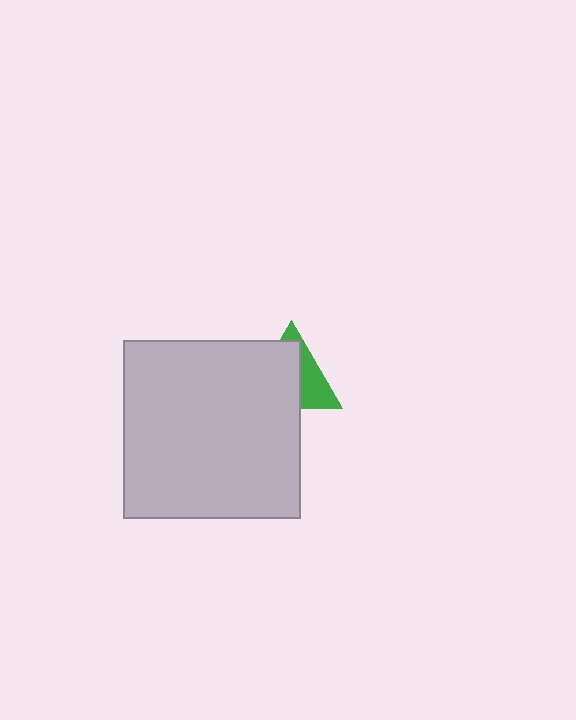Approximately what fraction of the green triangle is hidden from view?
Roughly 63% of the green triangle is hidden behind the light gray square.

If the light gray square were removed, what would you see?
You would see the complete green triangle.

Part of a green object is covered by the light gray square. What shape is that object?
It is a triangle.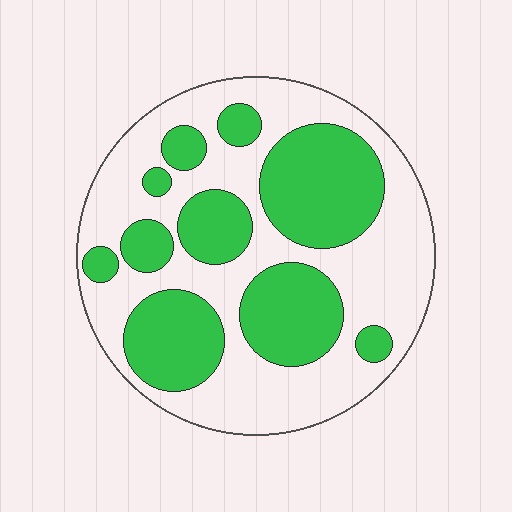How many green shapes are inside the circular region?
10.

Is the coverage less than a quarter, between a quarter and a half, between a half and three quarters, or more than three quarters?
Between a quarter and a half.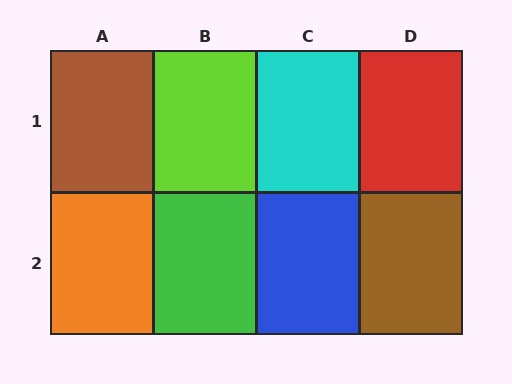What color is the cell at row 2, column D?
Brown.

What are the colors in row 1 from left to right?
Brown, lime, cyan, red.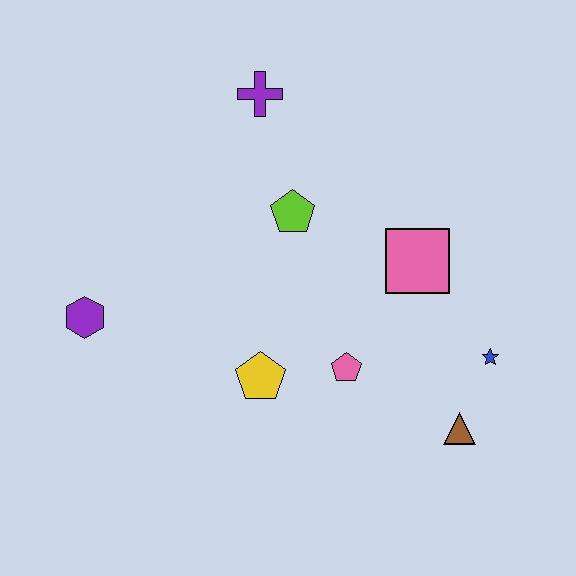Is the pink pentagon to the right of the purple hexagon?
Yes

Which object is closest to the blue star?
The brown triangle is closest to the blue star.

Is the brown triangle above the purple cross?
No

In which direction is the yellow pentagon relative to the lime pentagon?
The yellow pentagon is below the lime pentagon.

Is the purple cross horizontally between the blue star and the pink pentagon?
No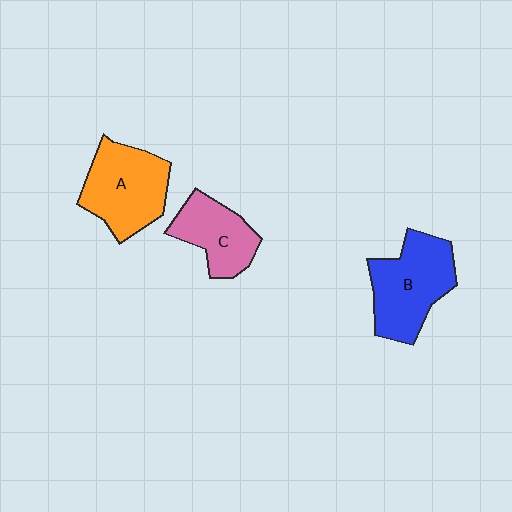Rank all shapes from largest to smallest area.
From largest to smallest: B (blue), A (orange), C (pink).